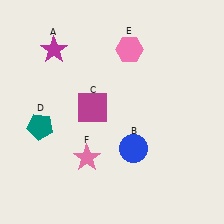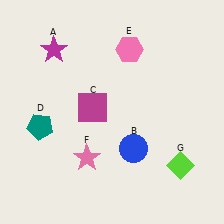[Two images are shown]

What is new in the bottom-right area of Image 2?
A lime diamond (G) was added in the bottom-right area of Image 2.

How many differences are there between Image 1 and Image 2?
There is 1 difference between the two images.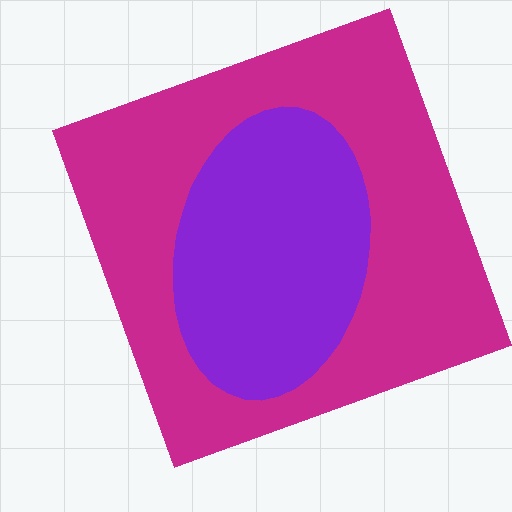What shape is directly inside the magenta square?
The purple ellipse.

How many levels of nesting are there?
2.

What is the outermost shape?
The magenta square.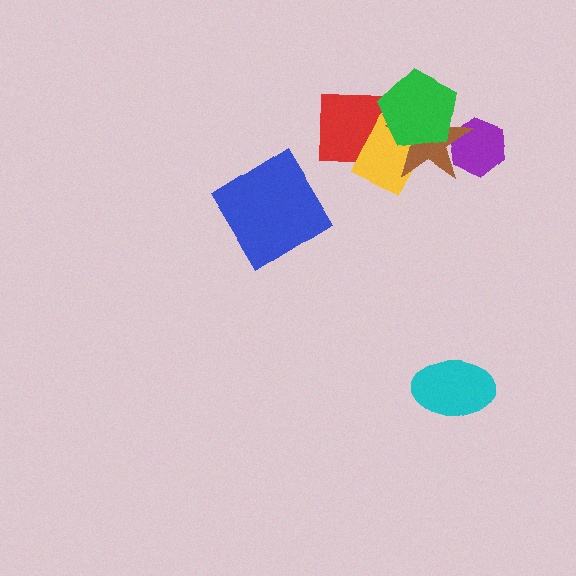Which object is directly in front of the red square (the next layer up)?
The yellow rectangle is directly in front of the red square.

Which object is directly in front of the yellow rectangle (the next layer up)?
The brown star is directly in front of the yellow rectangle.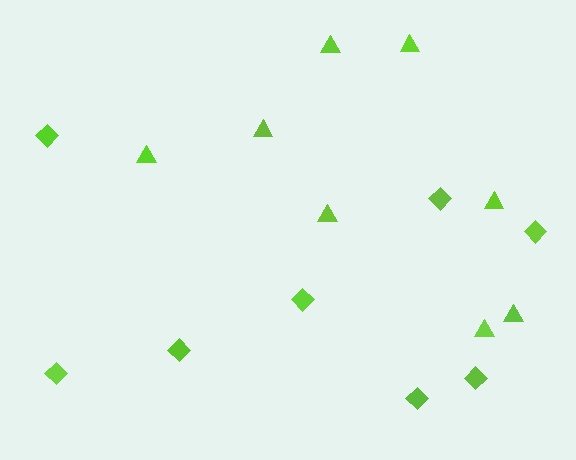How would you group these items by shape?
There are 2 groups: one group of triangles (8) and one group of diamonds (8).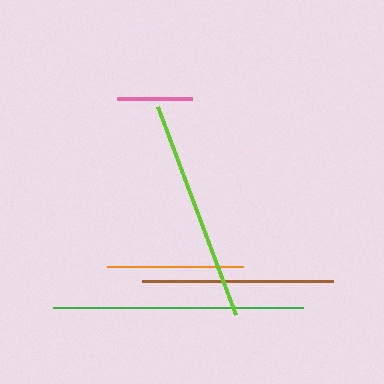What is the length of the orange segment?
The orange segment is approximately 136 pixels long.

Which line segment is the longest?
The green line is the longest at approximately 250 pixels.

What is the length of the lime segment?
The lime segment is approximately 222 pixels long.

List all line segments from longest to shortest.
From longest to shortest: green, lime, brown, orange, pink.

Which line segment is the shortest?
The pink line is the shortest at approximately 75 pixels.